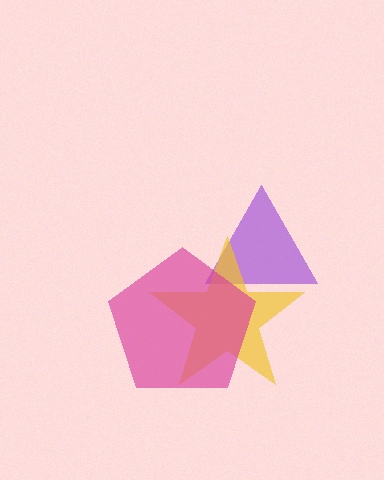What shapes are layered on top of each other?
The layered shapes are: a purple triangle, a yellow star, a magenta pentagon.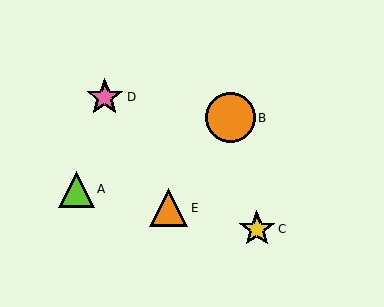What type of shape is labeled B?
Shape B is an orange circle.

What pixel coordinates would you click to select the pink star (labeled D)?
Click at (105, 97) to select the pink star D.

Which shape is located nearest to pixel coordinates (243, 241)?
The yellow star (labeled C) at (257, 229) is nearest to that location.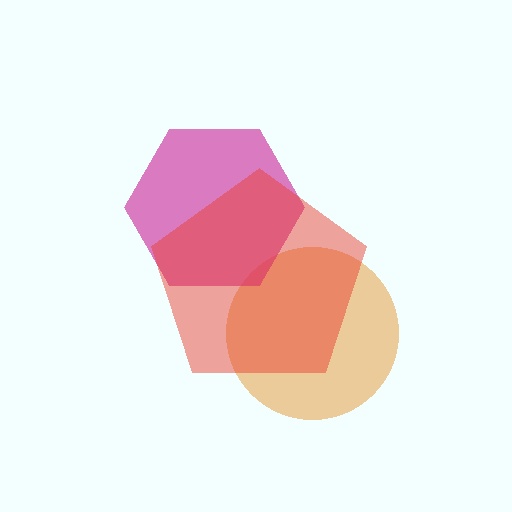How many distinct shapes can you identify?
There are 3 distinct shapes: an orange circle, a magenta hexagon, a red pentagon.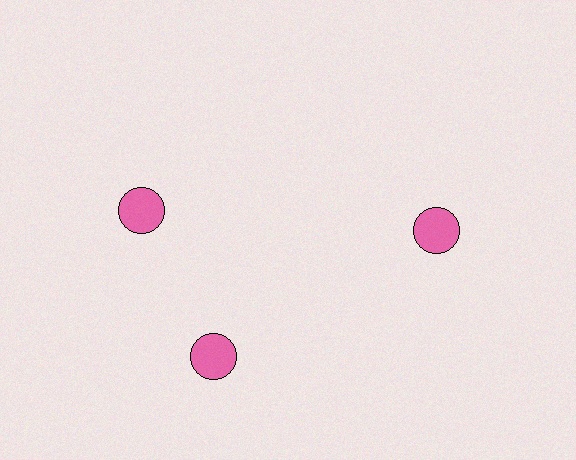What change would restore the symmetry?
The symmetry would be restored by rotating it back into even spacing with its neighbors so that all 3 circles sit at equal angles and equal distance from the center.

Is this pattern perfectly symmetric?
No. The 3 pink circles are arranged in a ring, but one element near the 11 o'clock position is rotated out of alignment along the ring, breaking the 3-fold rotational symmetry.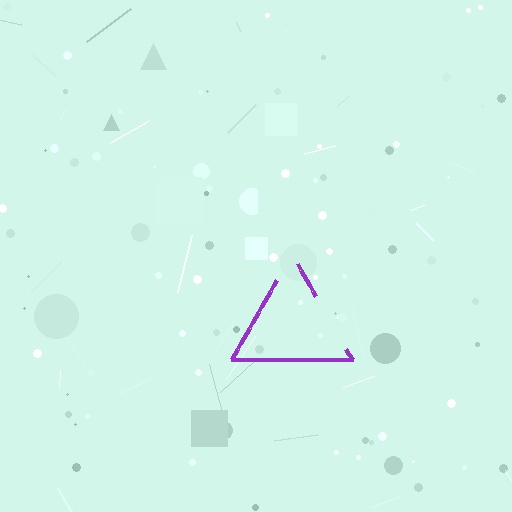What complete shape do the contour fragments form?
The contour fragments form a triangle.